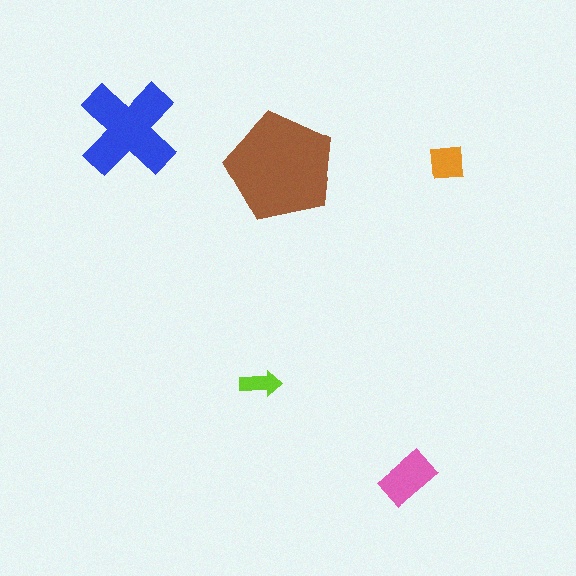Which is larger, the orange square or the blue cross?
The blue cross.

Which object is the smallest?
The lime arrow.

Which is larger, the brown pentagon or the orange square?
The brown pentagon.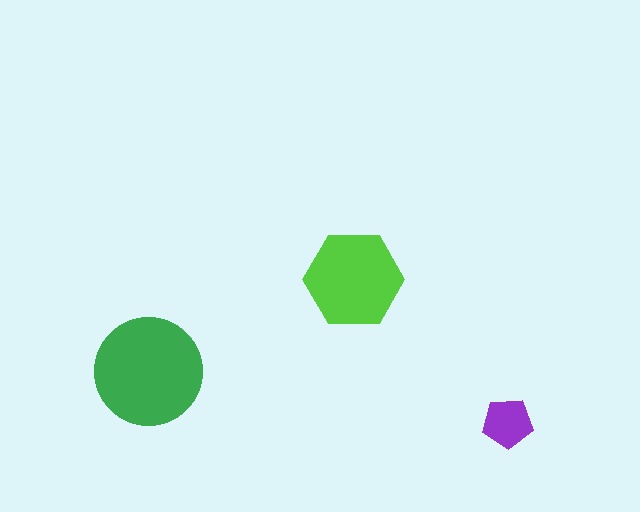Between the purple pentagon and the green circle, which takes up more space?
The green circle.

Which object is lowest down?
The purple pentagon is bottommost.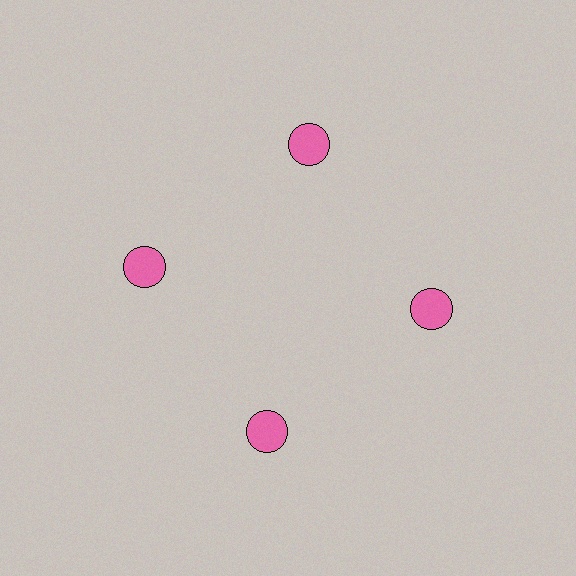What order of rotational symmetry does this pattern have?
This pattern has 4-fold rotational symmetry.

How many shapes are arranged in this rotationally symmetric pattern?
There are 4 shapes, arranged in 4 groups of 1.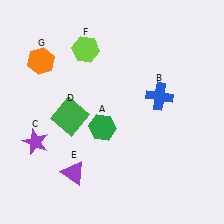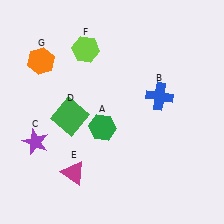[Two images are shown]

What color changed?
The triangle (E) changed from purple in Image 1 to magenta in Image 2.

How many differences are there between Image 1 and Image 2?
There is 1 difference between the two images.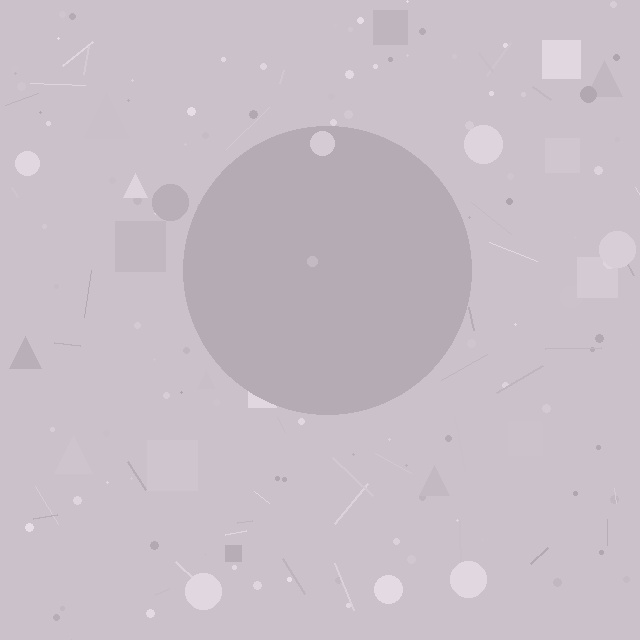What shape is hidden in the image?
A circle is hidden in the image.